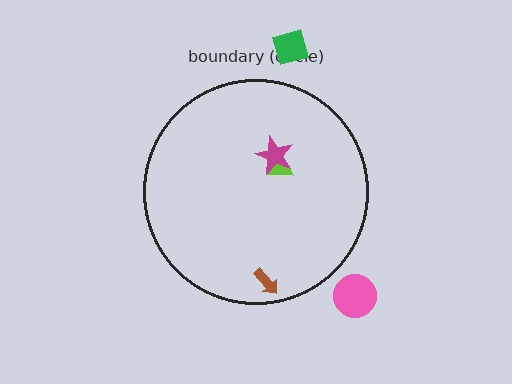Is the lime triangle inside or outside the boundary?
Inside.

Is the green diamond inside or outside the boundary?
Outside.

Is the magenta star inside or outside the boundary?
Inside.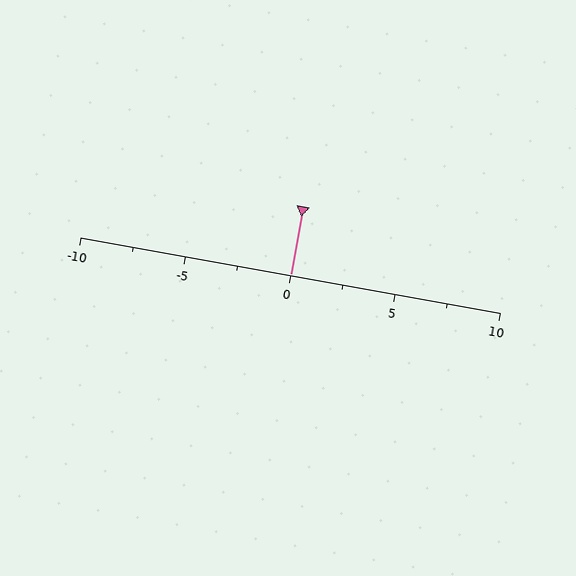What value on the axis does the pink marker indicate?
The marker indicates approximately 0.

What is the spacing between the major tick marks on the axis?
The major ticks are spaced 5 apart.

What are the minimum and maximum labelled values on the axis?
The axis runs from -10 to 10.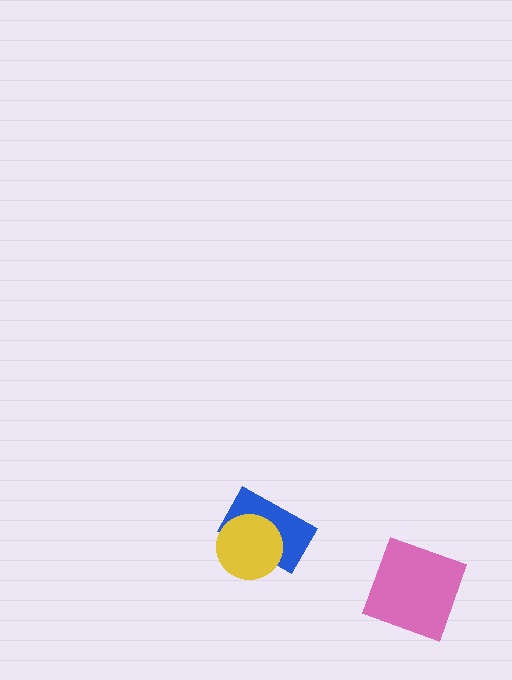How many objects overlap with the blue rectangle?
1 object overlaps with the blue rectangle.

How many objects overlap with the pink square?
0 objects overlap with the pink square.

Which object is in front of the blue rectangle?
The yellow circle is in front of the blue rectangle.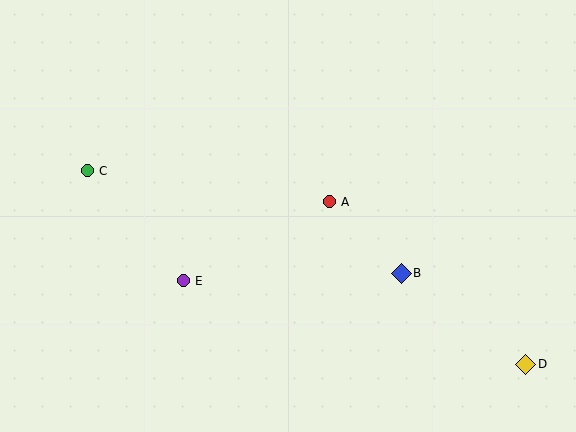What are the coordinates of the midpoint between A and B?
The midpoint between A and B is at (365, 238).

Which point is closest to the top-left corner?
Point C is closest to the top-left corner.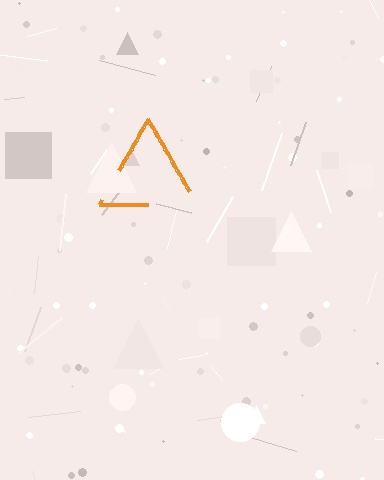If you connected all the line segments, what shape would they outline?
They would outline a triangle.